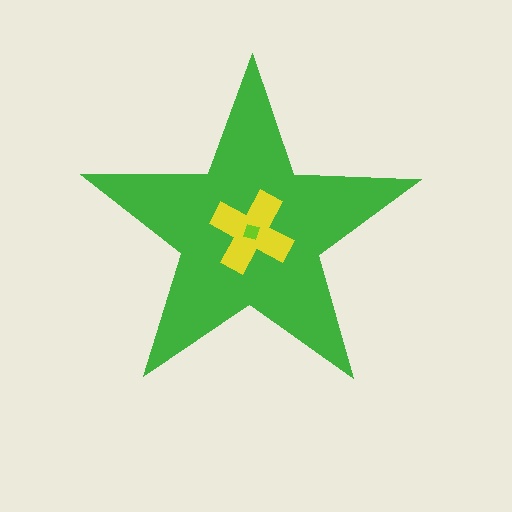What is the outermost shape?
The green star.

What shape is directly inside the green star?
The yellow cross.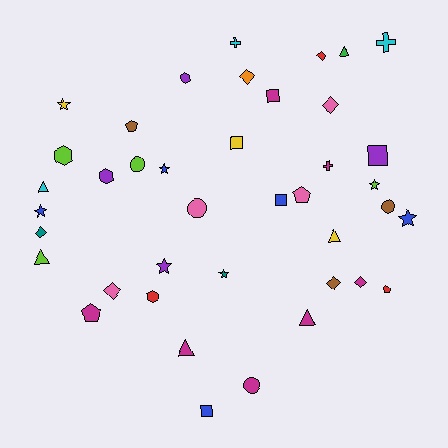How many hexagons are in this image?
There are 4 hexagons.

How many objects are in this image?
There are 40 objects.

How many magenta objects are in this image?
There are 7 magenta objects.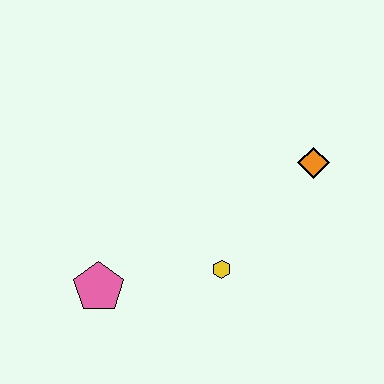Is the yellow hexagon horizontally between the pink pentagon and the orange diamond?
Yes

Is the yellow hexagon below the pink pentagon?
No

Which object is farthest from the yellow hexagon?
The orange diamond is farthest from the yellow hexagon.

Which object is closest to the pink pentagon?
The yellow hexagon is closest to the pink pentagon.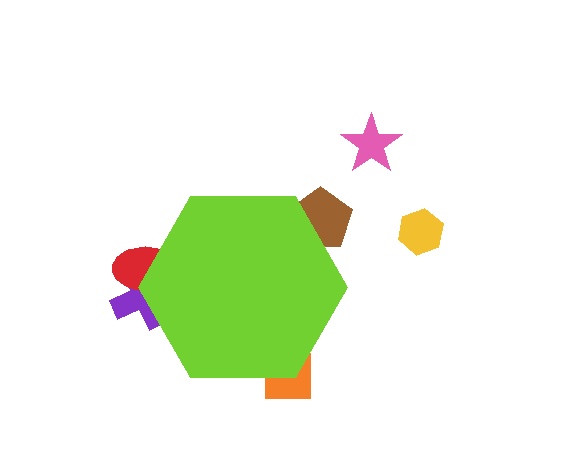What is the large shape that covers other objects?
A lime hexagon.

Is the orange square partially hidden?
Yes, the orange square is partially hidden behind the lime hexagon.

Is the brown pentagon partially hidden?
Yes, the brown pentagon is partially hidden behind the lime hexagon.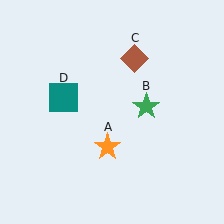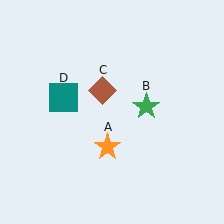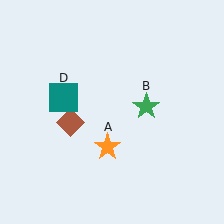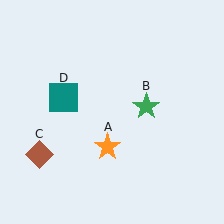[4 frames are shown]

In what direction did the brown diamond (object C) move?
The brown diamond (object C) moved down and to the left.